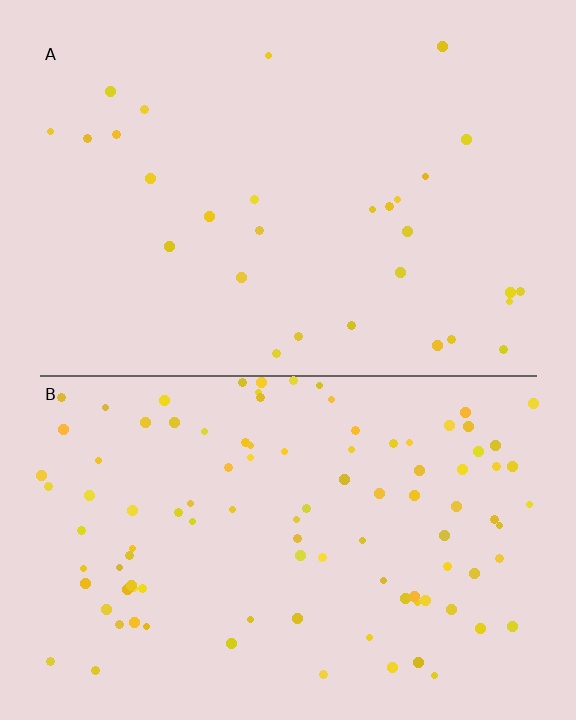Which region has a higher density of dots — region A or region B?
B (the bottom).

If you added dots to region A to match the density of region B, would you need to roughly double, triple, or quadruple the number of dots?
Approximately triple.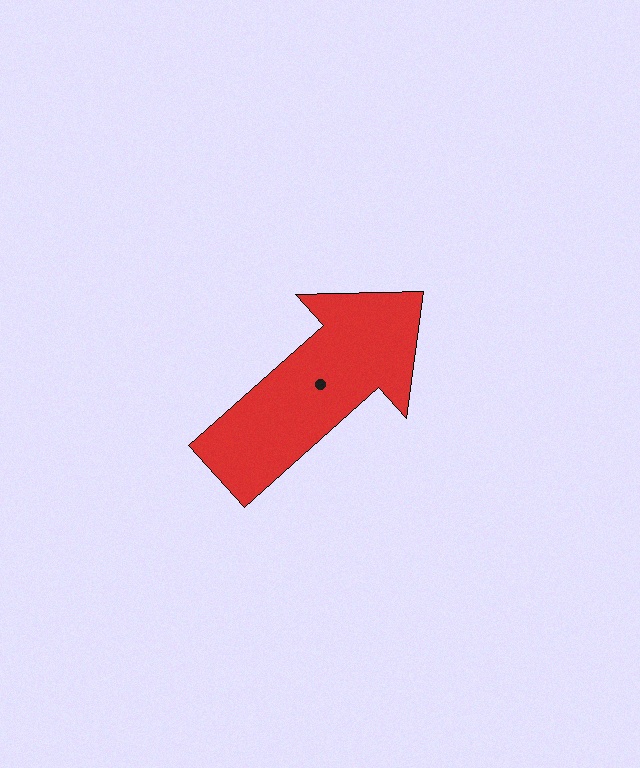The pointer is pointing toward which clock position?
Roughly 2 o'clock.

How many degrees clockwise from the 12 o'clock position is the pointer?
Approximately 48 degrees.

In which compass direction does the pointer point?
Northeast.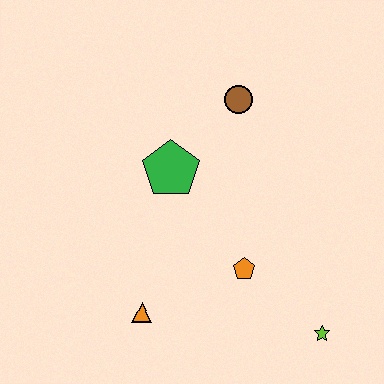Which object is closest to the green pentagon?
The brown circle is closest to the green pentagon.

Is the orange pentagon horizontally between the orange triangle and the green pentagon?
No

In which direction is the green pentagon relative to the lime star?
The green pentagon is above the lime star.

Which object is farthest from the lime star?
The brown circle is farthest from the lime star.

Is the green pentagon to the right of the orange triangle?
Yes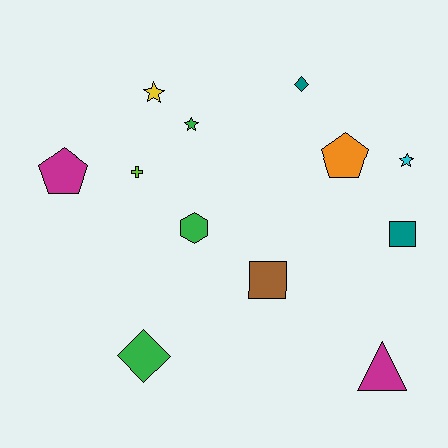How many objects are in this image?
There are 12 objects.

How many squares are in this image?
There are 2 squares.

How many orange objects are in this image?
There is 1 orange object.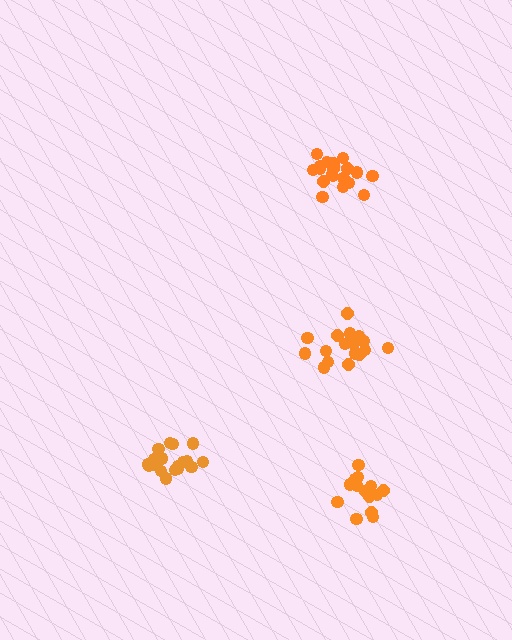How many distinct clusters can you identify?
There are 4 distinct clusters.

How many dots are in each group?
Group 1: 18 dots, Group 2: 15 dots, Group 3: 20 dots, Group 4: 19 dots (72 total).